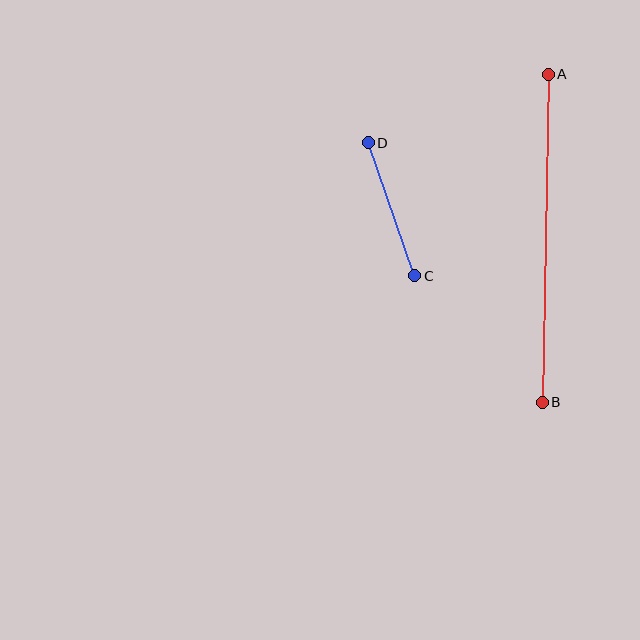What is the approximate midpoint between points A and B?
The midpoint is at approximately (545, 238) pixels.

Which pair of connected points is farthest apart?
Points A and B are farthest apart.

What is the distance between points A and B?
The distance is approximately 328 pixels.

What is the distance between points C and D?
The distance is approximately 141 pixels.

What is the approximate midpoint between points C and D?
The midpoint is at approximately (391, 209) pixels.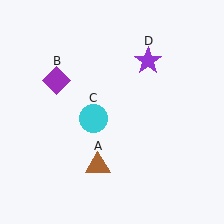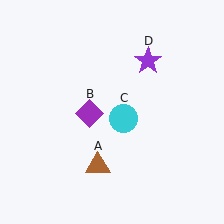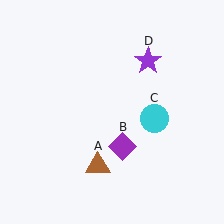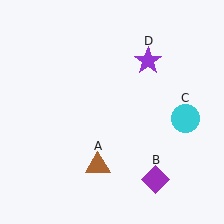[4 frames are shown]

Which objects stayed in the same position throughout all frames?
Brown triangle (object A) and purple star (object D) remained stationary.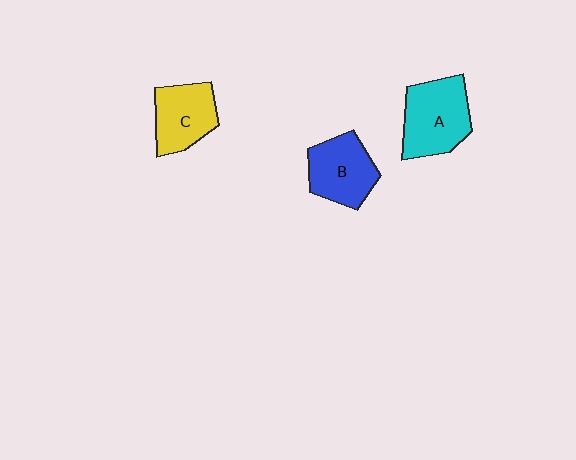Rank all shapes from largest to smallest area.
From largest to smallest: A (cyan), B (blue), C (yellow).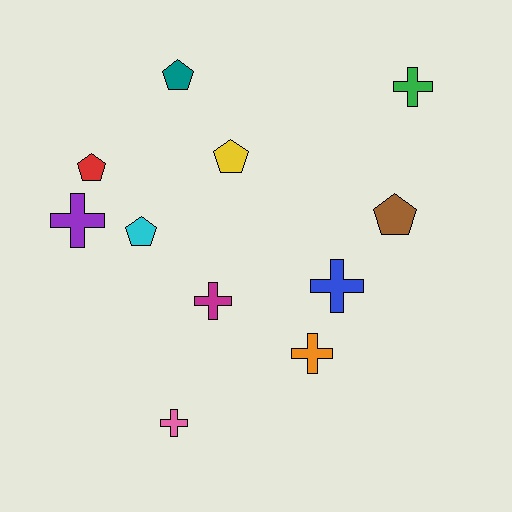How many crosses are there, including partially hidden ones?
There are 6 crosses.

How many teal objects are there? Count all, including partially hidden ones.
There is 1 teal object.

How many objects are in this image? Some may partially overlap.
There are 11 objects.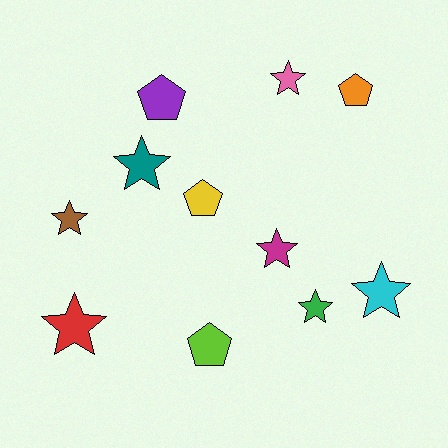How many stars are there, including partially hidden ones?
There are 7 stars.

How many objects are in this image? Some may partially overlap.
There are 11 objects.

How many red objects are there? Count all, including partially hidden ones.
There is 1 red object.